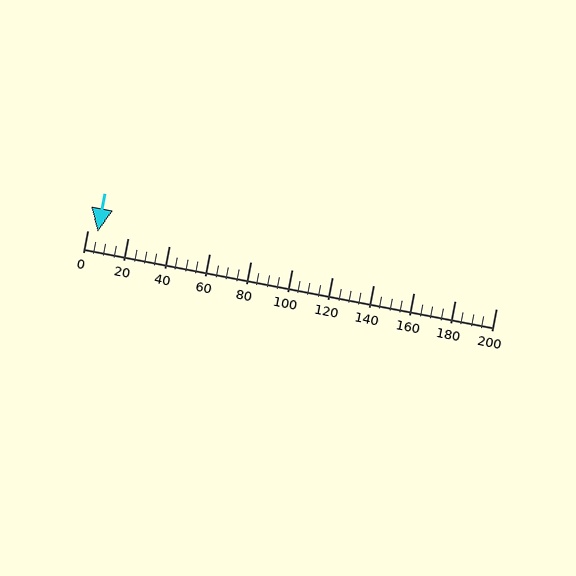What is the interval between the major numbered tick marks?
The major tick marks are spaced 20 units apart.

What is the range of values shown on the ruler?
The ruler shows values from 0 to 200.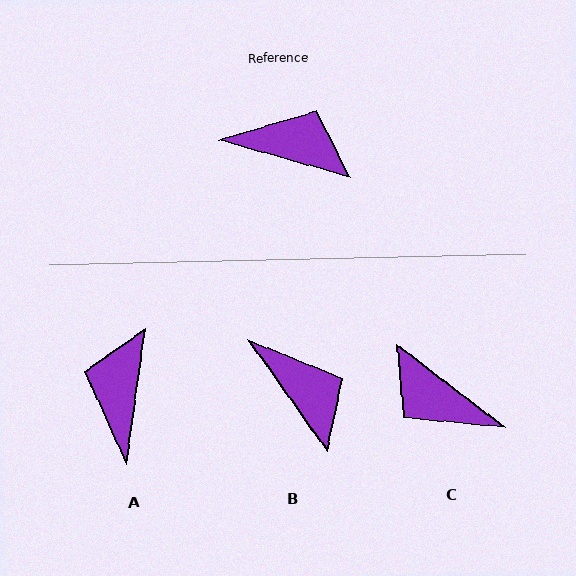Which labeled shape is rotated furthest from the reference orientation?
C, about 158 degrees away.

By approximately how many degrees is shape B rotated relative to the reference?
Approximately 39 degrees clockwise.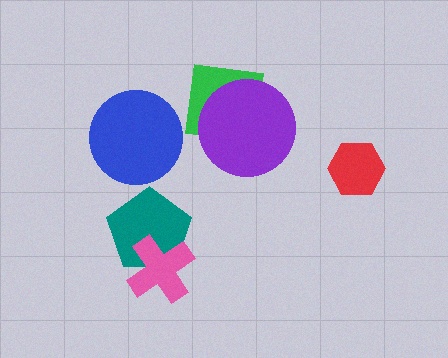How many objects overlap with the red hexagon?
0 objects overlap with the red hexagon.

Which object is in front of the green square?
The purple circle is in front of the green square.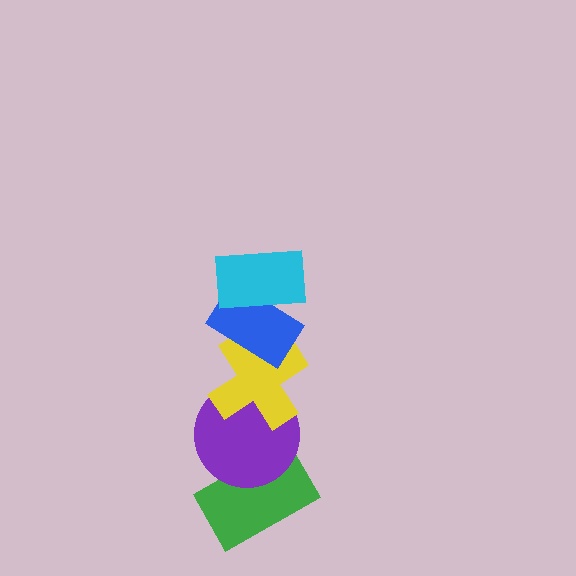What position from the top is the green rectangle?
The green rectangle is 5th from the top.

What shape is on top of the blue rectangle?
The cyan rectangle is on top of the blue rectangle.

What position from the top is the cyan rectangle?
The cyan rectangle is 1st from the top.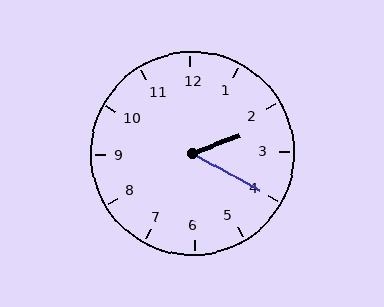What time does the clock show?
2:20.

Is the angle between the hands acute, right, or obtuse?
It is acute.